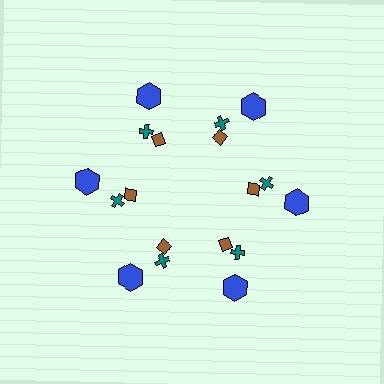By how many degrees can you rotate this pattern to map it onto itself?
The pattern maps onto itself every 60 degrees of rotation.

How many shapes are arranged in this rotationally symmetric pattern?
There are 18 shapes, arranged in 6 groups of 3.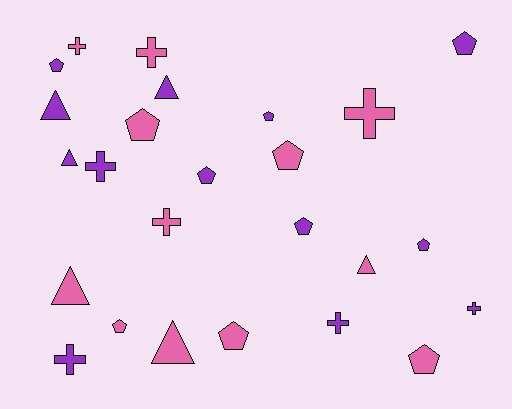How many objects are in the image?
There are 25 objects.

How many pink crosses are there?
There are 4 pink crosses.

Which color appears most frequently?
Purple, with 13 objects.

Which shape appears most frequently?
Pentagon, with 11 objects.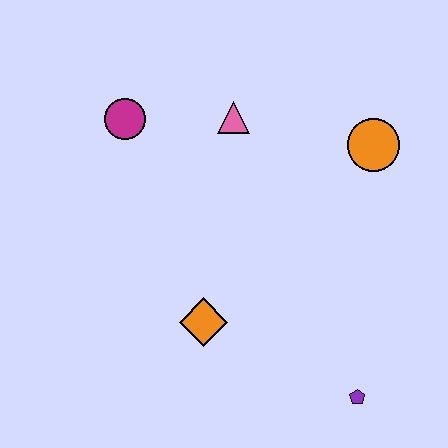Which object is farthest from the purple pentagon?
The magenta circle is farthest from the purple pentagon.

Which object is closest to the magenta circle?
The pink triangle is closest to the magenta circle.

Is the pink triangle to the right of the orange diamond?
Yes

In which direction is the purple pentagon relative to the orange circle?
The purple pentagon is below the orange circle.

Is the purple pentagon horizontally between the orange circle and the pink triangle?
Yes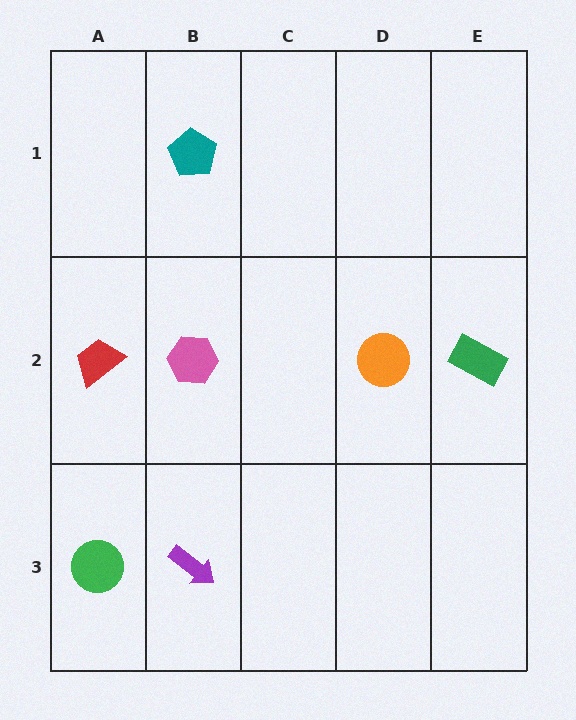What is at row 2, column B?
A pink hexagon.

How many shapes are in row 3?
2 shapes.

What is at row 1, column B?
A teal pentagon.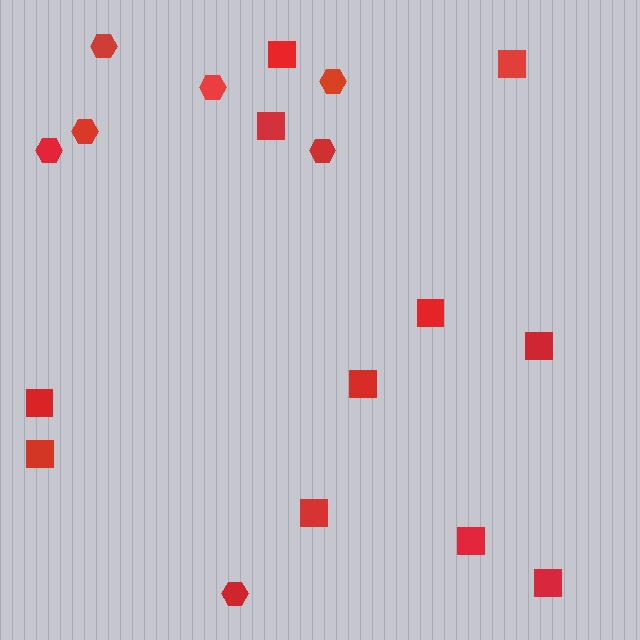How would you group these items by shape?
There are 2 groups: one group of squares (11) and one group of hexagons (7).